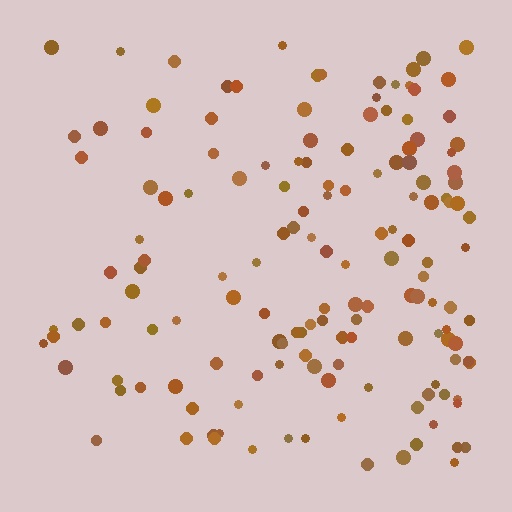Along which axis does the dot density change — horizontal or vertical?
Horizontal.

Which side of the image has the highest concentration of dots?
The right.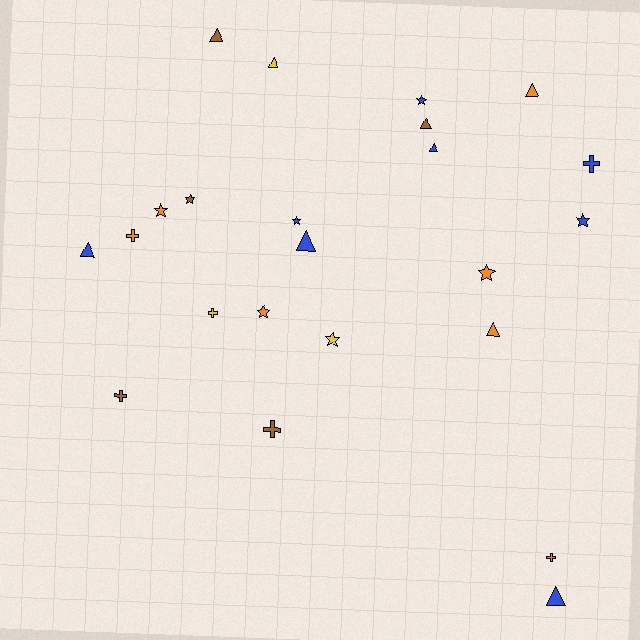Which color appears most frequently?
Blue, with 8 objects.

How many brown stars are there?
There is 1 brown star.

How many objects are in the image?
There are 23 objects.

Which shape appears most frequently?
Triangle, with 9 objects.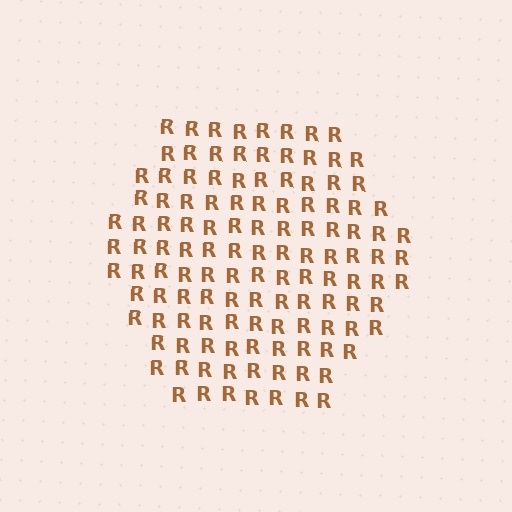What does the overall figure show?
The overall figure shows a hexagon.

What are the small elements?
The small elements are letter R's.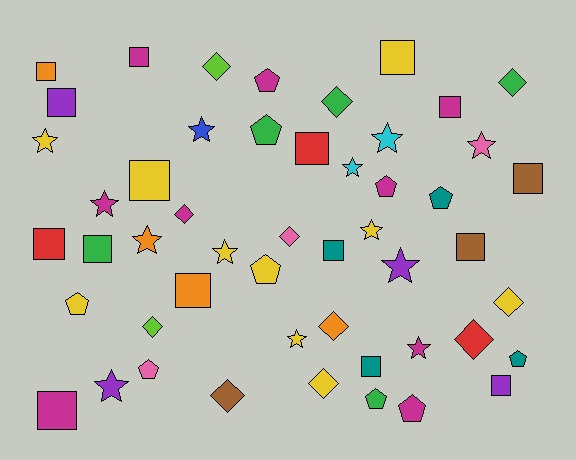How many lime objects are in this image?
There are 2 lime objects.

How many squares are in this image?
There are 16 squares.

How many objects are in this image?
There are 50 objects.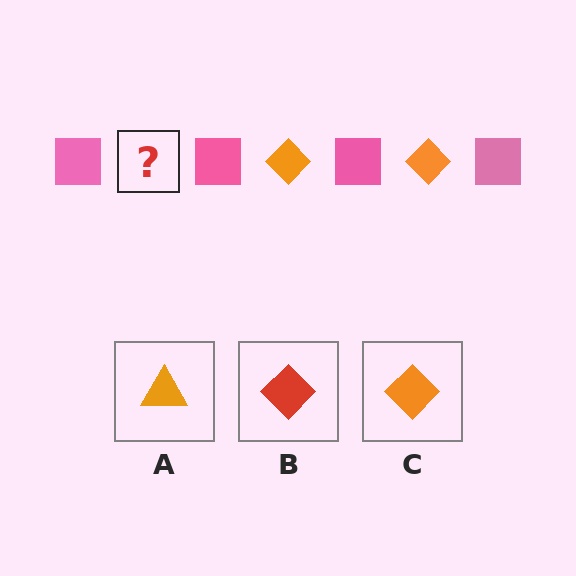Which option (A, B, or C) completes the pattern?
C.